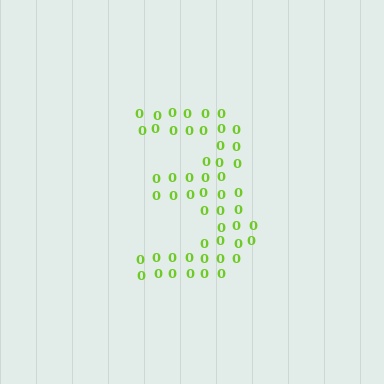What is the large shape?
The large shape is the digit 3.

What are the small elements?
The small elements are digit 0's.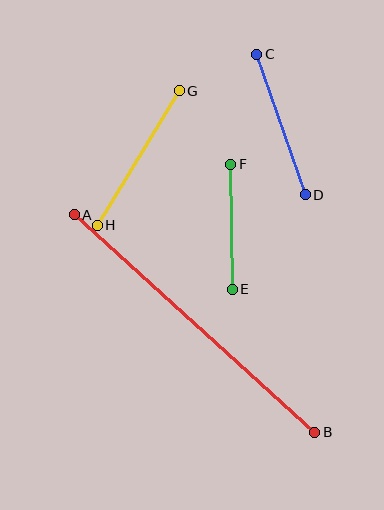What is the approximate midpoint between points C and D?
The midpoint is at approximately (281, 124) pixels.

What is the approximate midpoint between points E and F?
The midpoint is at approximately (232, 227) pixels.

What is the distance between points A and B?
The distance is approximately 324 pixels.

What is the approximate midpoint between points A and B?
The midpoint is at approximately (194, 324) pixels.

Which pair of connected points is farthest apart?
Points A and B are farthest apart.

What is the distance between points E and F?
The distance is approximately 125 pixels.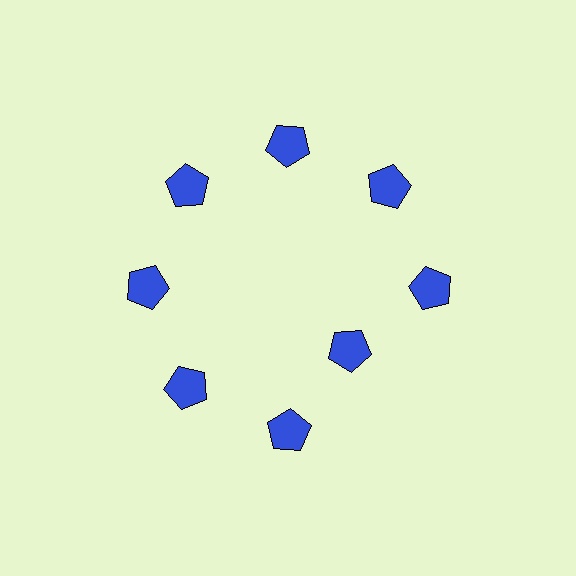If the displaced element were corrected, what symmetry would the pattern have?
It would have 8-fold rotational symmetry — the pattern would map onto itself every 45 degrees.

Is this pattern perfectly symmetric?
No. The 8 blue pentagons are arranged in a ring, but one element near the 4 o'clock position is pulled inward toward the center, breaking the 8-fold rotational symmetry.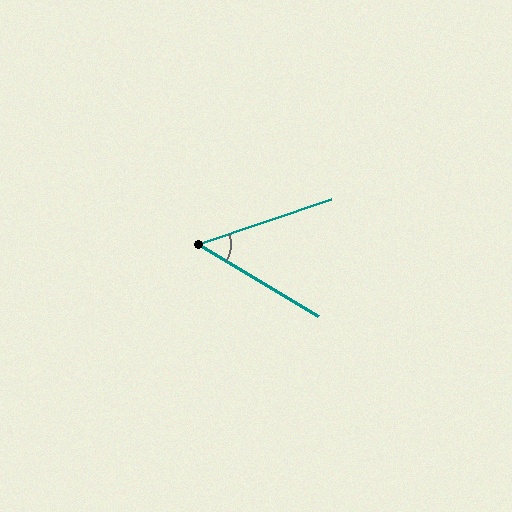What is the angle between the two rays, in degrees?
Approximately 50 degrees.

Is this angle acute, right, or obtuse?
It is acute.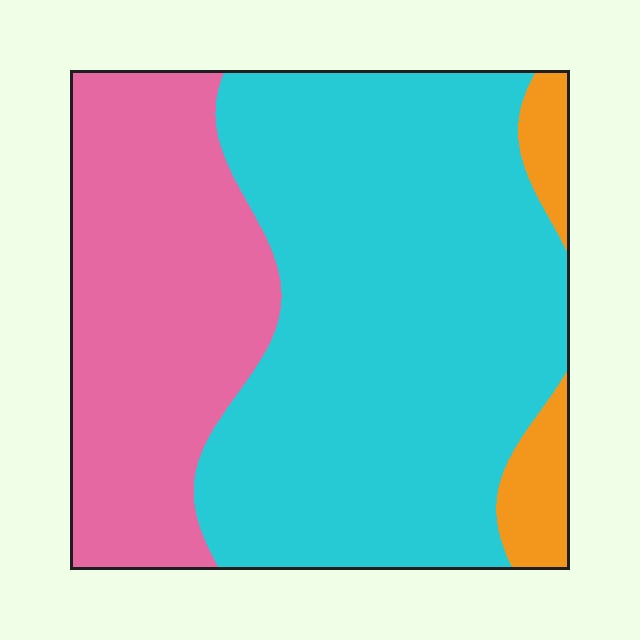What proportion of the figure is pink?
Pink takes up about one third (1/3) of the figure.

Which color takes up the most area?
Cyan, at roughly 60%.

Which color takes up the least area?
Orange, at roughly 5%.